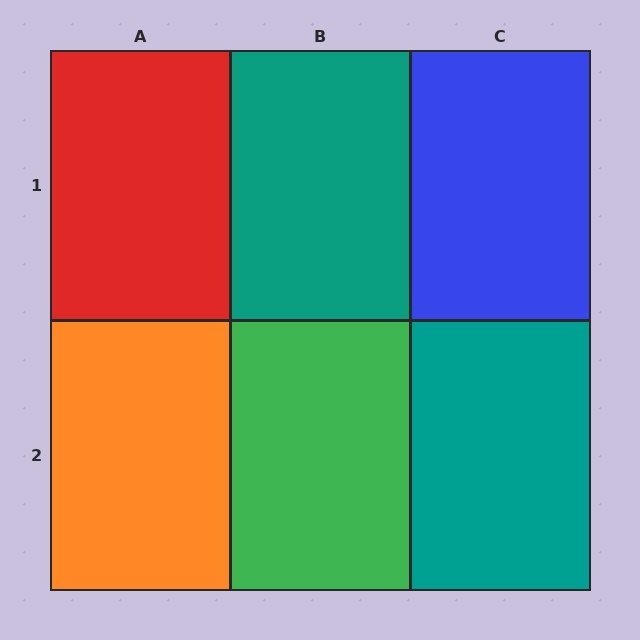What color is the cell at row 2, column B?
Green.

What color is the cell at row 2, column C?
Teal.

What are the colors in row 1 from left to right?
Red, teal, blue.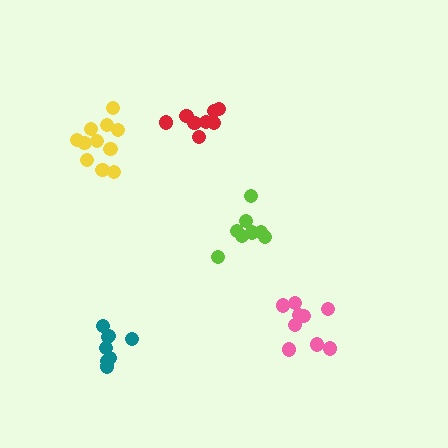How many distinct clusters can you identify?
There are 5 distinct clusters.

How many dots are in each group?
Group 1: 8 dots, Group 2: 11 dots, Group 3: 9 dots, Group 4: 8 dots, Group 5: 8 dots (44 total).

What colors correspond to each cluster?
The clusters are colored: teal, yellow, pink, lime, red.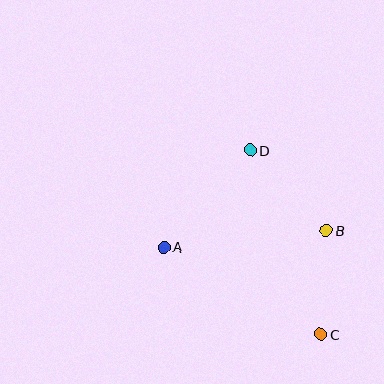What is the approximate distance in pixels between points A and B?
The distance between A and B is approximately 163 pixels.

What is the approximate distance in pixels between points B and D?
The distance between B and D is approximately 111 pixels.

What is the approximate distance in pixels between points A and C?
The distance between A and C is approximately 179 pixels.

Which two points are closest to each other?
Points B and C are closest to each other.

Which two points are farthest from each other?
Points C and D are farthest from each other.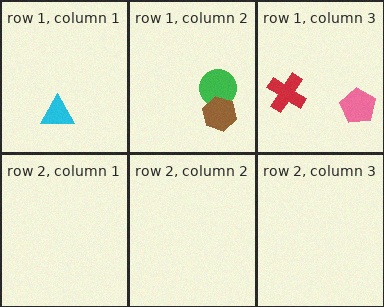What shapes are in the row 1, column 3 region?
The red cross, the pink pentagon.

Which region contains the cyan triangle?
The row 1, column 1 region.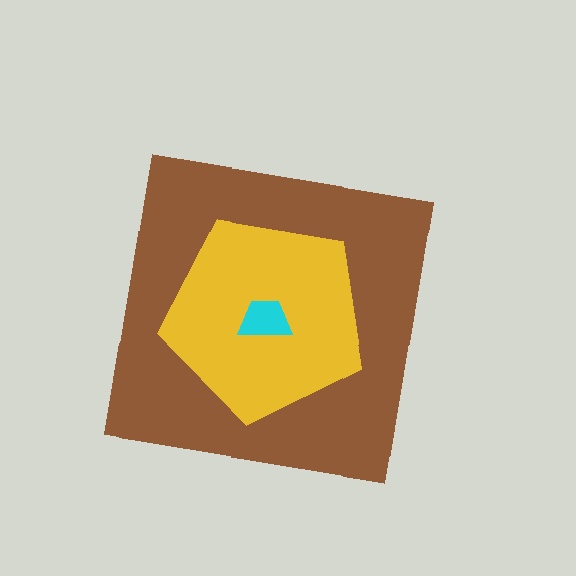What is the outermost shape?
The brown square.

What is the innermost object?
The cyan trapezoid.